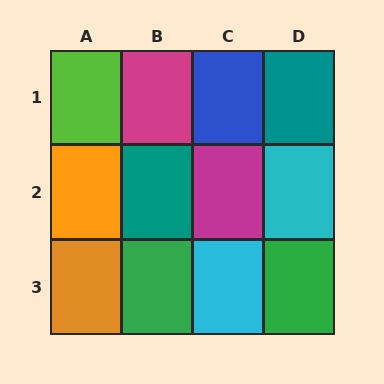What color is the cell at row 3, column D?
Green.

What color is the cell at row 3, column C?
Cyan.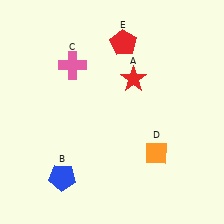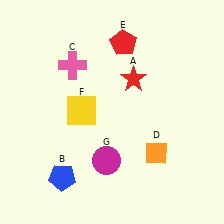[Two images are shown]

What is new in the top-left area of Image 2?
A yellow square (F) was added in the top-left area of Image 2.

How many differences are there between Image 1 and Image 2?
There are 2 differences between the two images.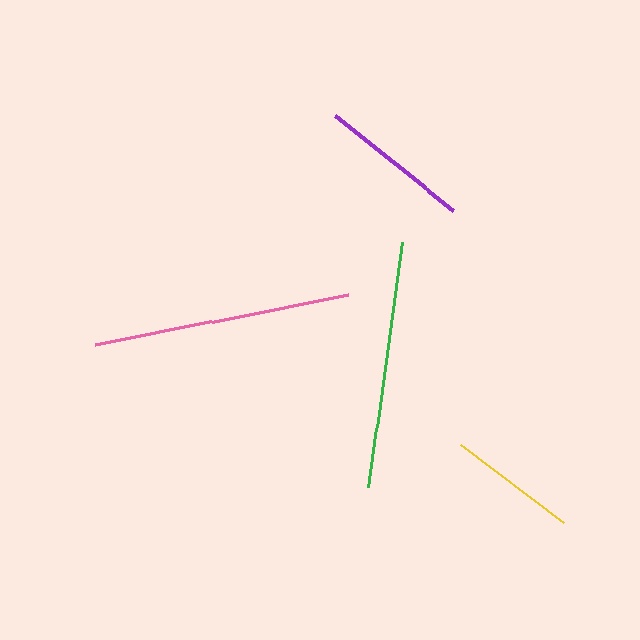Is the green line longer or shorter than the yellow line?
The green line is longer than the yellow line.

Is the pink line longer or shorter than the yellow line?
The pink line is longer than the yellow line.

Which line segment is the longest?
The pink line is the longest at approximately 258 pixels.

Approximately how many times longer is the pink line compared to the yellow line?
The pink line is approximately 2.0 times the length of the yellow line.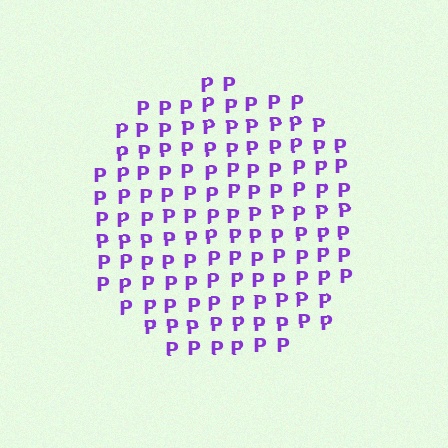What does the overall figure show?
The overall figure shows a circle.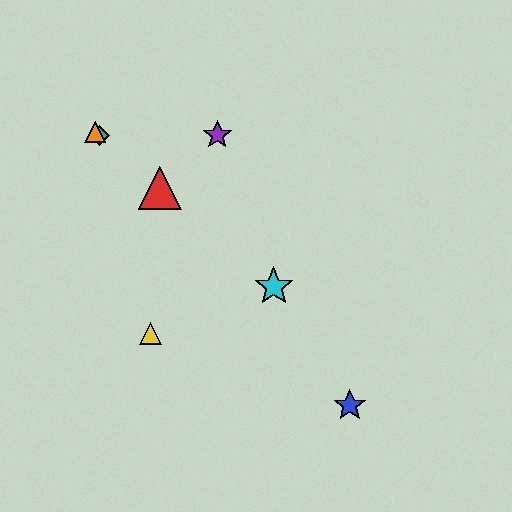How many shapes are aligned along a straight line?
4 shapes (the red triangle, the green diamond, the orange triangle, the cyan star) are aligned along a straight line.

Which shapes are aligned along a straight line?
The red triangle, the green diamond, the orange triangle, the cyan star are aligned along a straight line.